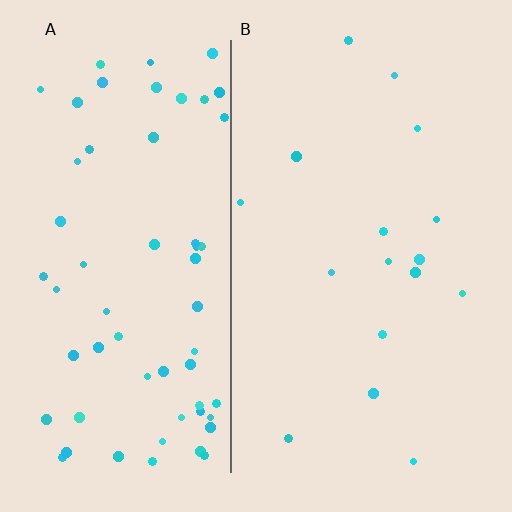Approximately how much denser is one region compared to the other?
Approximately 3.7× — region A over region B.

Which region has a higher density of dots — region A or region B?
A (the left).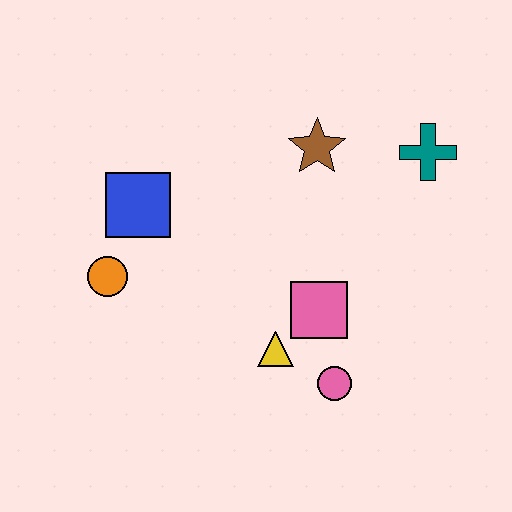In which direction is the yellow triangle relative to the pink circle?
The yellow triangle is to the left of the pink circle.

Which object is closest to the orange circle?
The blue square is closest to the orange circle.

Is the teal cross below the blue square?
No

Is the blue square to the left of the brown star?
Yes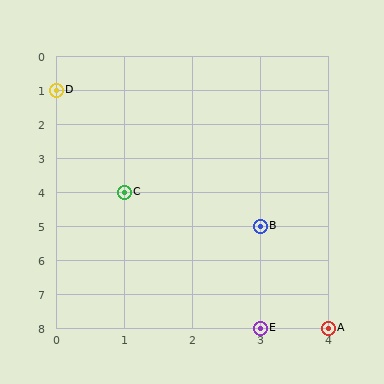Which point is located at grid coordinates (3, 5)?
Point B is at (3, 5).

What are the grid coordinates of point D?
Point D is at grid coordinates (0, 1).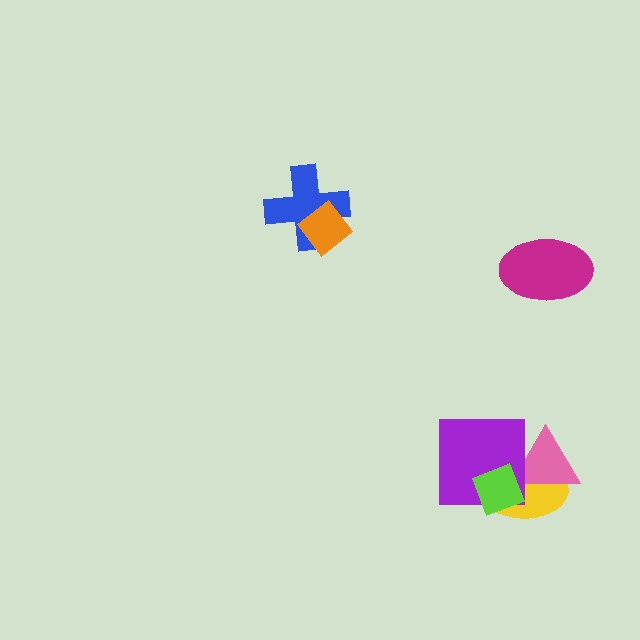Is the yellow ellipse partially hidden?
Yes, it is partially covered by another shape.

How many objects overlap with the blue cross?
1 object overlaps with the blue cross.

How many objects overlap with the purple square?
3 objects overlap with the purple square.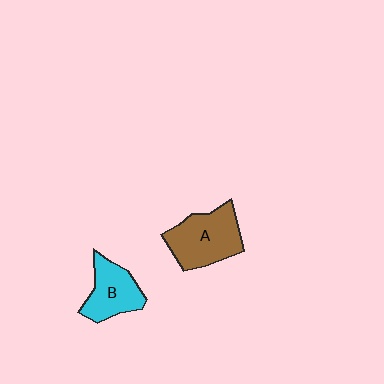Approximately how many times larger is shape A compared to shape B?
Approximately 1.3 times.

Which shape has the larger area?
Shape A (brown).